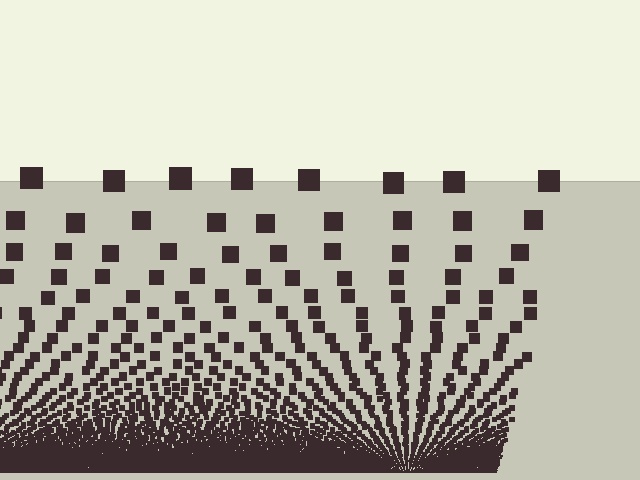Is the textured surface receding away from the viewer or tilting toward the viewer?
The surface appears to tilt toward the viewer. Texture elements get larger and sparser toward the top.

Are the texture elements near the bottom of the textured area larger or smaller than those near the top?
Smaller. The gradient is inverted — elements near the bottom are smaller and denser.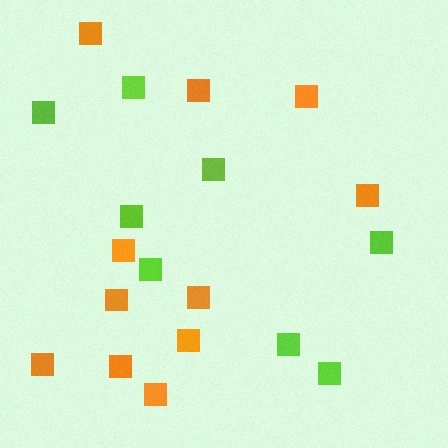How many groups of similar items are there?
There are 2 groups: one group of lime squares (8) and one group of orange squares (11).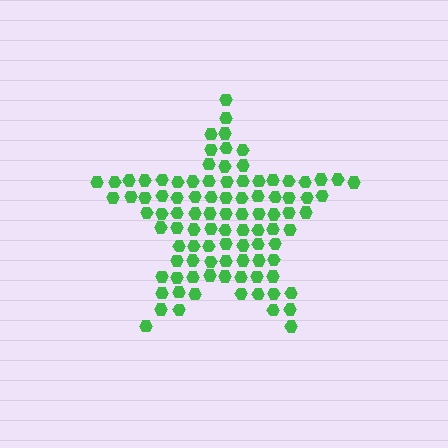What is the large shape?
The large shape is a star.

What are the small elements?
The small elements are hexagons.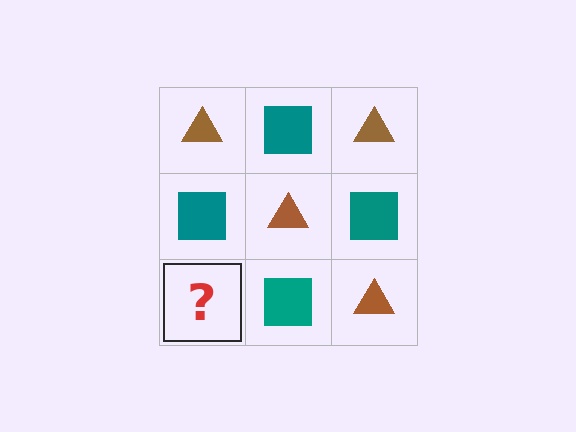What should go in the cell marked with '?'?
The missing cell should contain a brown triangle.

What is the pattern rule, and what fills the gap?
The rule is that it alternates brown triangle and teal square in a checkerboard pattern. The gap should be filled with a brown triangle.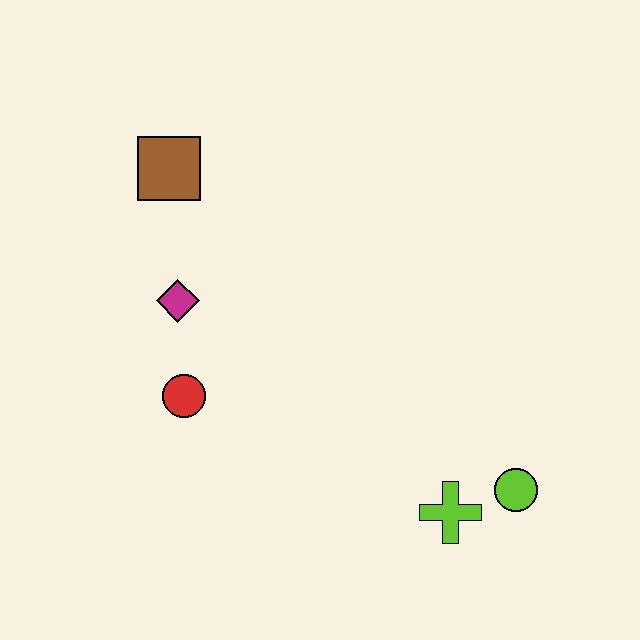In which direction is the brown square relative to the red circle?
The brown square is above the red circle.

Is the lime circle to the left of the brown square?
No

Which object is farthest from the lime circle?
The brown square is farthest from the lime circle.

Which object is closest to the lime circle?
The lime cross is closest to the lime circle.